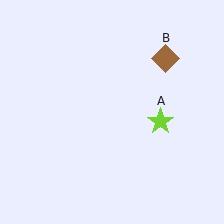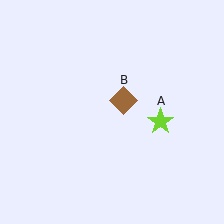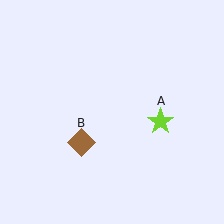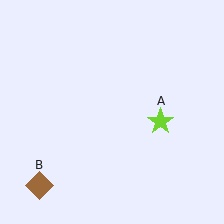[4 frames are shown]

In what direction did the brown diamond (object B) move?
The brown diamond (object B) moved down and to the left.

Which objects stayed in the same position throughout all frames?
Lime star (object A) remained stationary.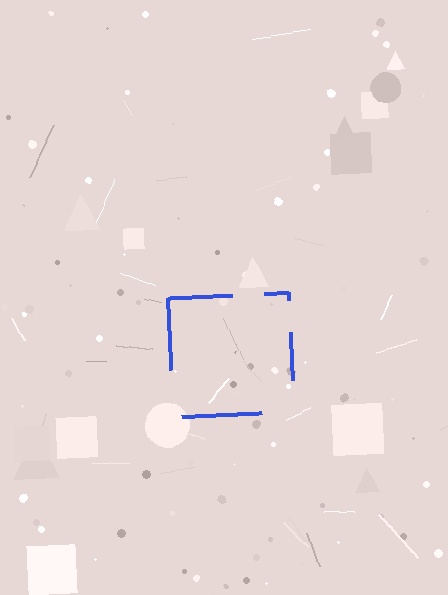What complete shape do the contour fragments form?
The contour fragments form a square.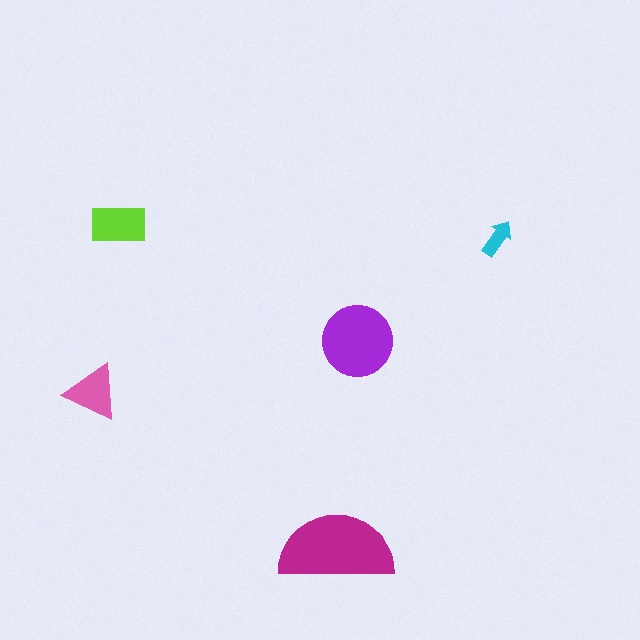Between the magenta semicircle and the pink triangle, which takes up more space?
The magenta semicircle.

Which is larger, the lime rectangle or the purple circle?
The purple circle.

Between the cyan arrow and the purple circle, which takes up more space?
The purple circle.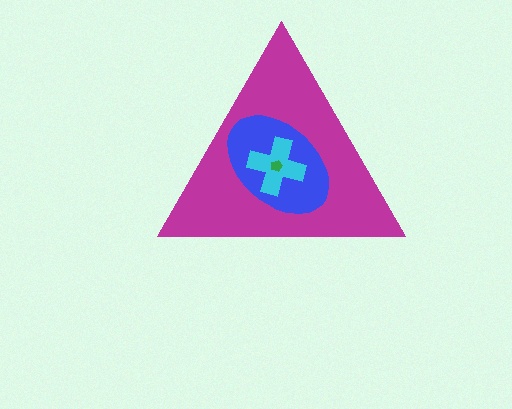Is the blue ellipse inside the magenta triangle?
Yes.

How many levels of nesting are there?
4.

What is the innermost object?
The green pentagon.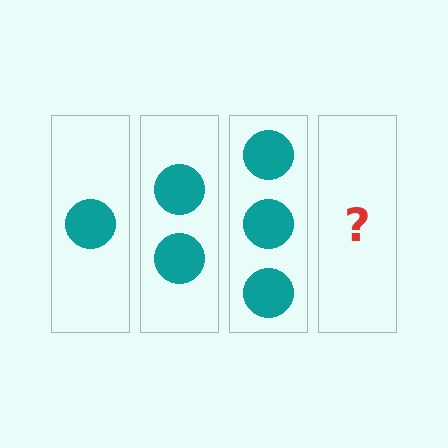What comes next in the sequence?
The next element should be 4 circles.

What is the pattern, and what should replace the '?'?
The pattern is that each step adds one more circle. The '?' should be 4 circles.